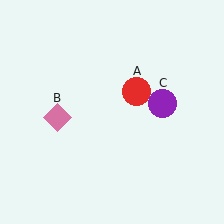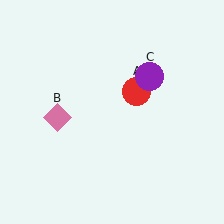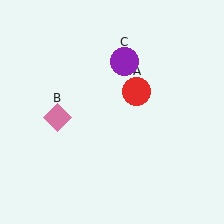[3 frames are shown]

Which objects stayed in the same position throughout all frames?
Red circle (object A) and pink diamond (object B) remained stationary.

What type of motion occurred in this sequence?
The purple circle (object C) rotated counterclockwise around the center of the scene.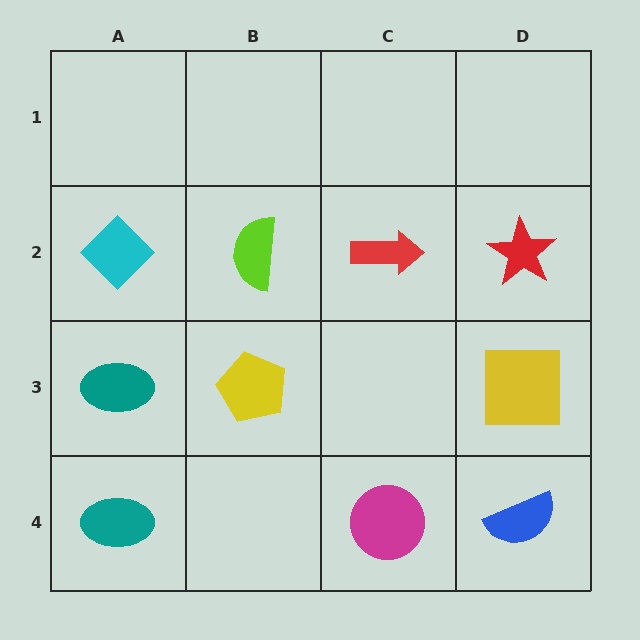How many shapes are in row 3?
3 shapes.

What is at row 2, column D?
A red star.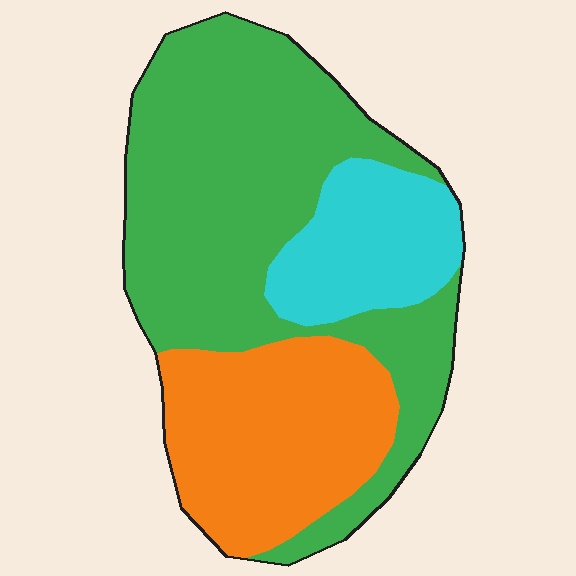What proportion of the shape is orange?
Orange covers around 30% of the shape.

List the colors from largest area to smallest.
From largest to smallest: green, orange, cyan.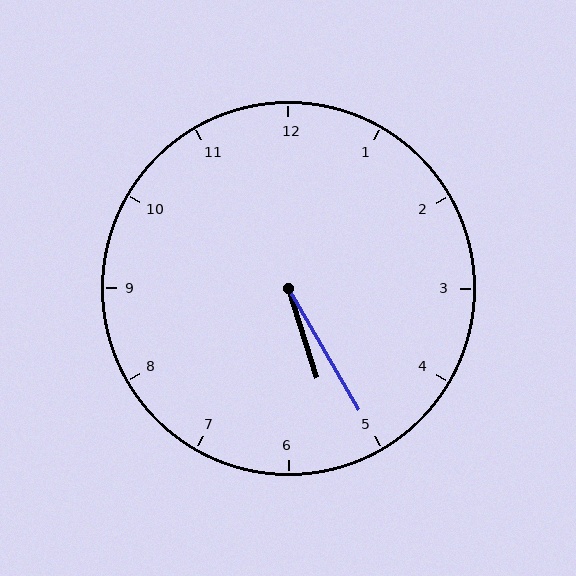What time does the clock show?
5:25.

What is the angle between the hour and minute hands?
Approximately 12 degrees.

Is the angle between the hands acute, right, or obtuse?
It is acute.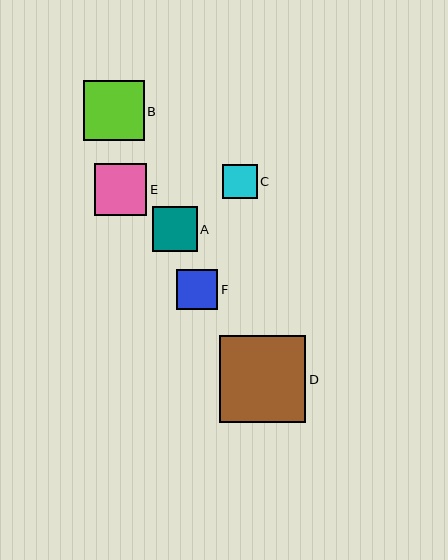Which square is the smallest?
Square C is the smallest with a size of approximately 35 pixels.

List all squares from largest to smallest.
From largest to smallest: D, B, E, A, F, C.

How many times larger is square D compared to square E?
Square D is approximately 1.7 times the size of square E.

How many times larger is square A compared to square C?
Square A is approximately 1.3 times the size of square C.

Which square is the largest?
Square D is the largest with a size of approximately 87 pixels.